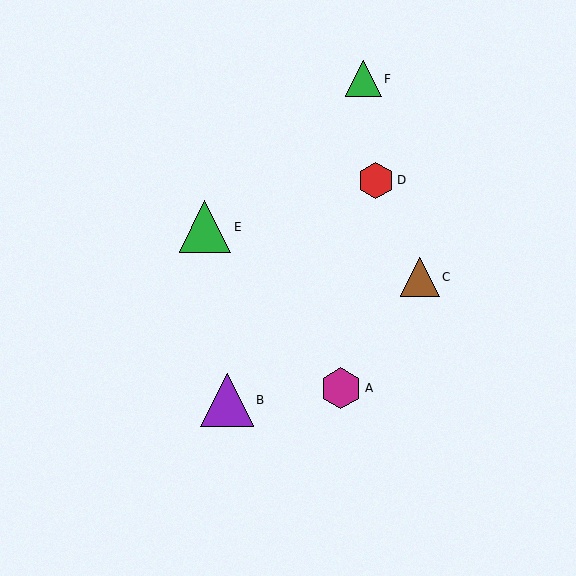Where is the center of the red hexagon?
The center of the red hexagon is at (376, 180).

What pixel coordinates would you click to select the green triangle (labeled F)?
Click at (363, 79) to select the green triangle F.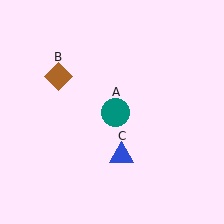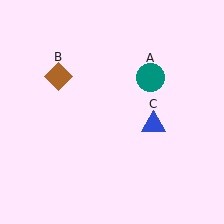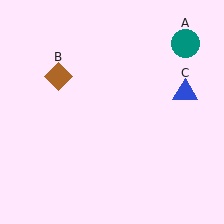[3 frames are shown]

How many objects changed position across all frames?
2 objects changed position: teal circle (object A), blue triangle (object C).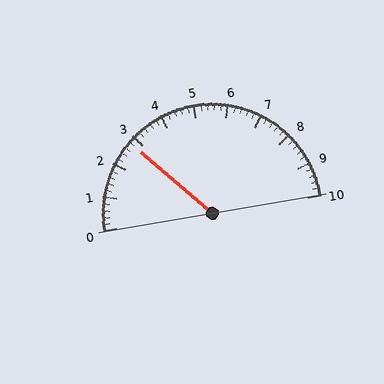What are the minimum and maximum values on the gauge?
The gauge ranges from 0 to 10.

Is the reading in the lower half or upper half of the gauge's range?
The reading is in the lower half of the range (0 to 10).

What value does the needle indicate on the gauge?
The needle indicates approximately 2.8.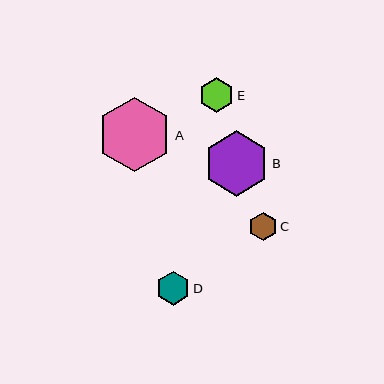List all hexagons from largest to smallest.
From largest to smallest: A, B, E, D, C.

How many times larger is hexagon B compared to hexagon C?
Hexagon B is approximately 2.3 times the size of hexagon C.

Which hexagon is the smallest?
Hexagon C is the smallest with a size of approximately 28 pixels.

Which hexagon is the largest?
Hexagon A is the largest with a size of approximately 75 pixels.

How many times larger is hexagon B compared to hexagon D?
Hexagon B is approximately 1.9 times the size of hexagon D.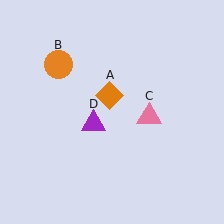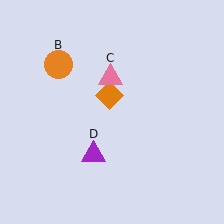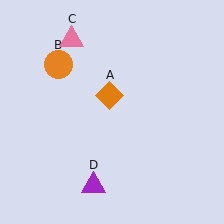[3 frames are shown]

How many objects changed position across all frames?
2 objects changed position: pink triangle (object C), purple triangle (object D).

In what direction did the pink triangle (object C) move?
The pink triangle (object C) moved up and to the left.